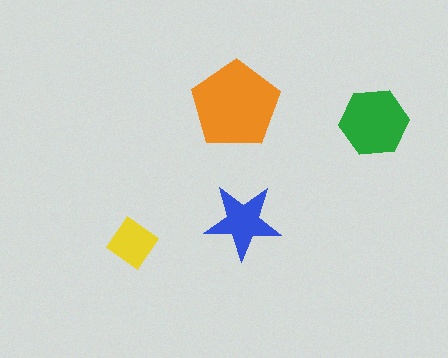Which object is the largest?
The orange pentagon.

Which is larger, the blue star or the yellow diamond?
The blue star.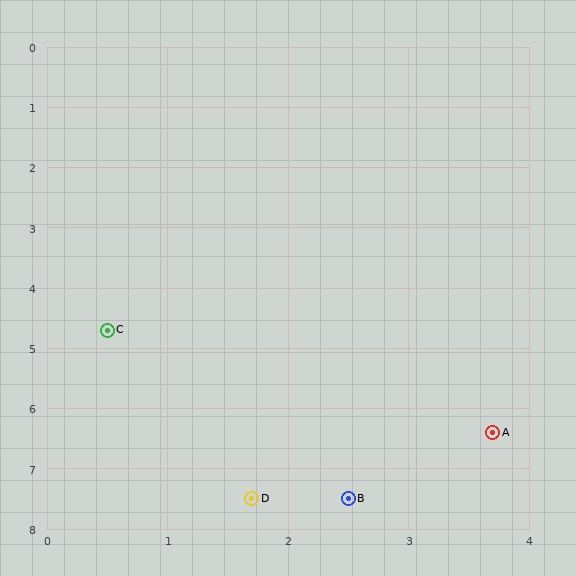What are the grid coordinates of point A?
Point A is at approximately (3.7, 6.4).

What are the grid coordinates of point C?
Point C is at approximately (0.5, 4.7).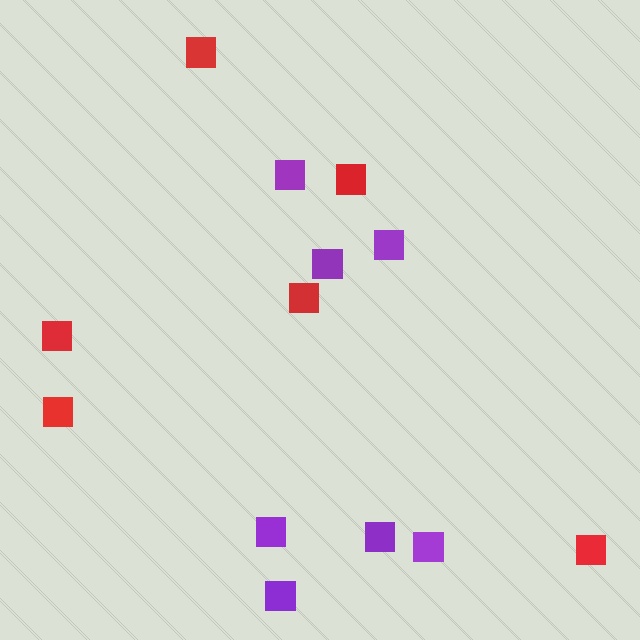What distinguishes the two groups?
There are 2 groups: one group of red squares (6) and one group of purple squares (7).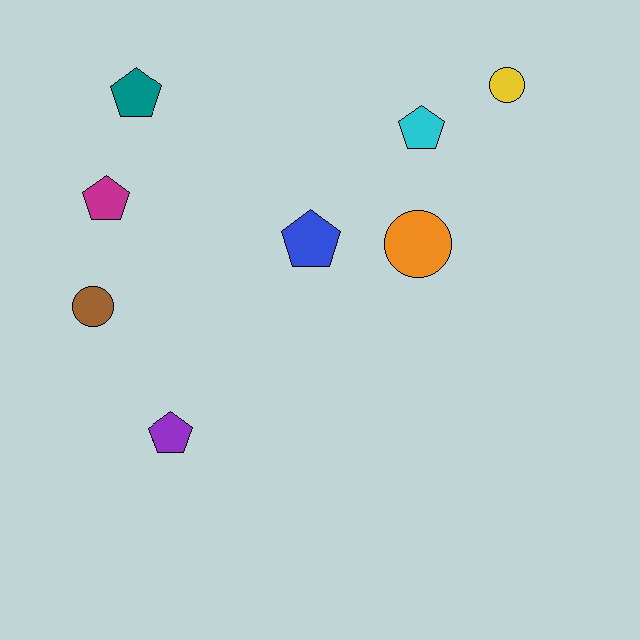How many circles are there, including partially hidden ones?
There are 3 circles.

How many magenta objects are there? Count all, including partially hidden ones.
There is 1 magenta object.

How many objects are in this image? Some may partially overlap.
There are 8 objects.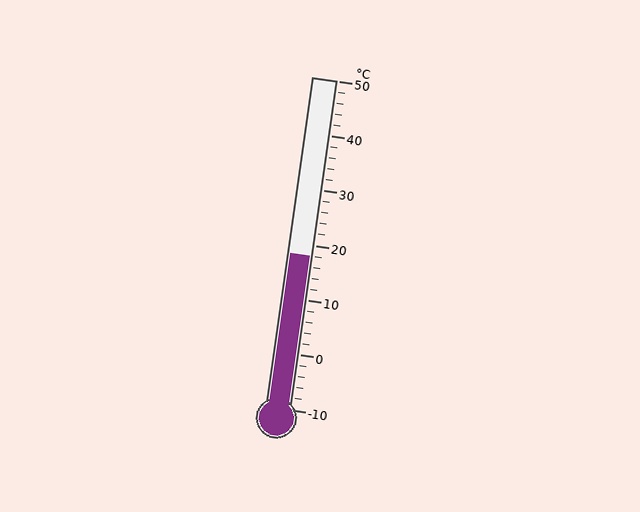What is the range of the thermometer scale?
The thermometer scale ranges from -10°C to 50°C.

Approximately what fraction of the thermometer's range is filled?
The thermometer is filled to approximately 45% of its range.